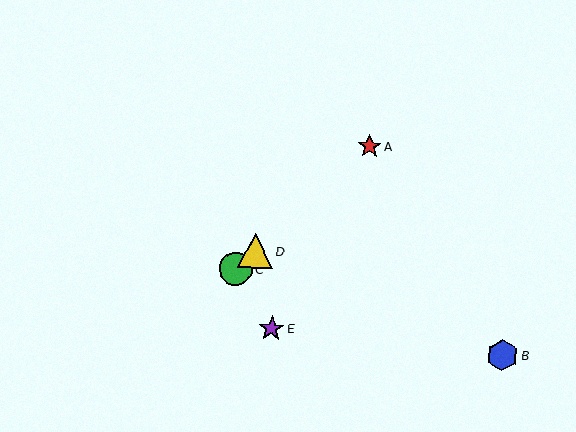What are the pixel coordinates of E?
Object E is at (272, 329).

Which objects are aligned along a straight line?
Objects A, C, D are aligned along a straight line.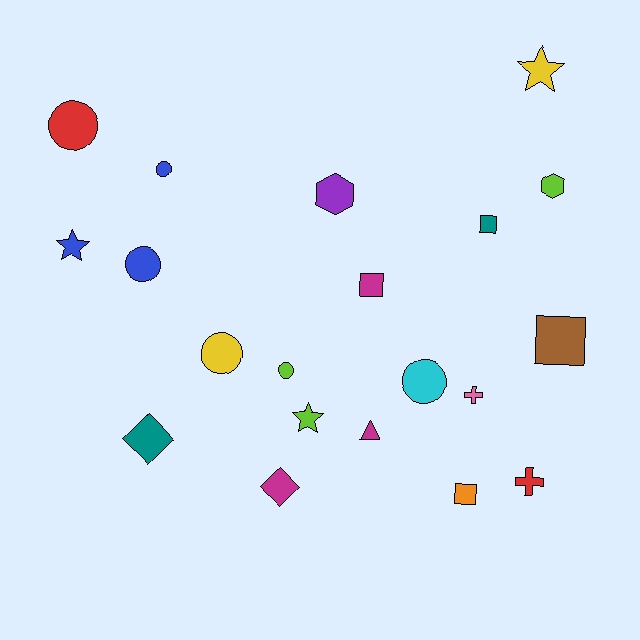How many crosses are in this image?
There are 2 crosses.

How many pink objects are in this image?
There is 1 pink object.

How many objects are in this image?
There are 20 objects.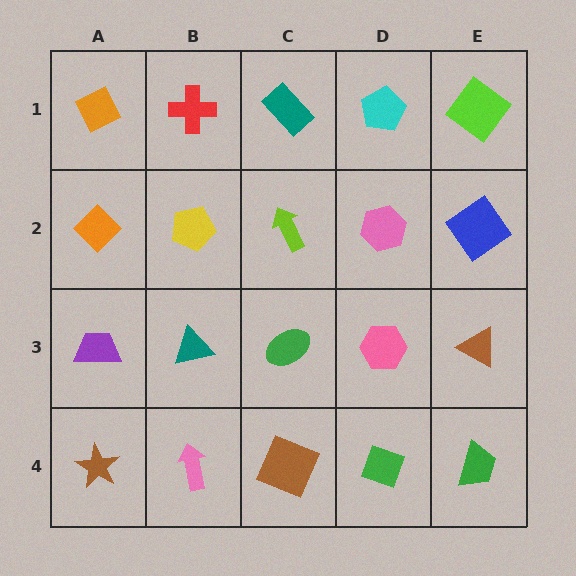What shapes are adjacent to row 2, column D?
A cyan pentagon (row 1, column D), a pink hexagon (row 3, column D), a lime arrow (row 2, column C), a blue diamond (row 2, column E).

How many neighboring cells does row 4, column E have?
2.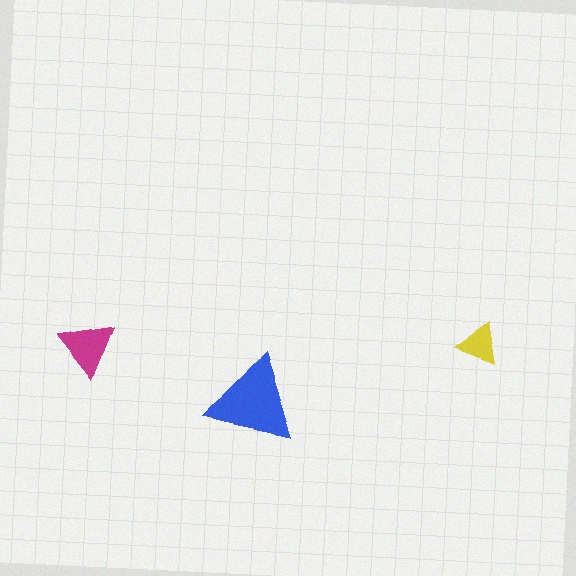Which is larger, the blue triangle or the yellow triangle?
The blue one.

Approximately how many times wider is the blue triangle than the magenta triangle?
About 1.5 times wider.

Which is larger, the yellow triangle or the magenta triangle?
The magenta one.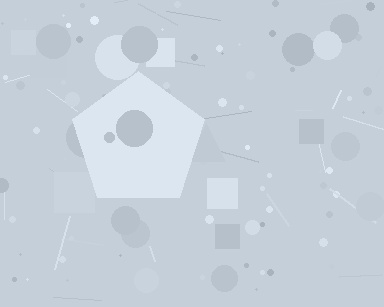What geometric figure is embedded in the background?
A pentagon is embedded in the background.